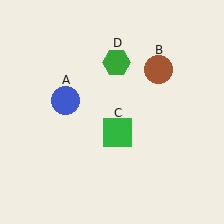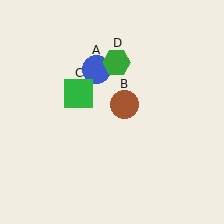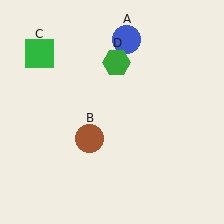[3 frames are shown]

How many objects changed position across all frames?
3 objects changed position: blue circle (object A), brown circle (object B), green square (object C).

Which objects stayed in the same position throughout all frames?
Green hexagon (object D) remained stationary.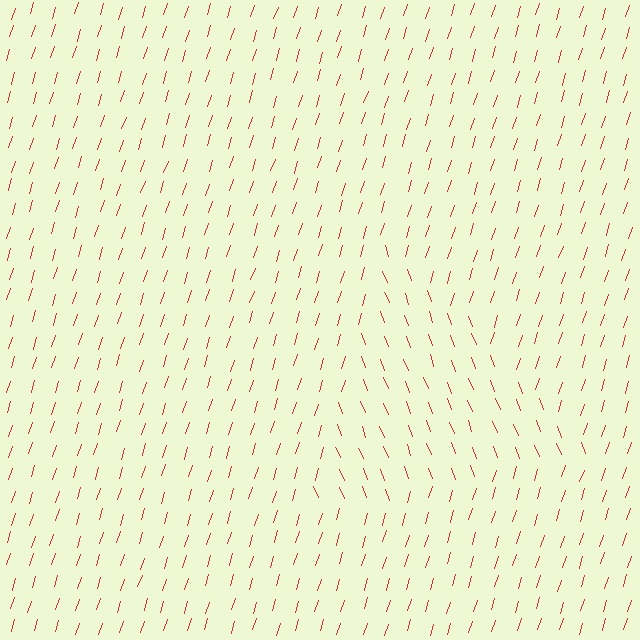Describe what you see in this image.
The image is filled with small red line segments. A triangle region in the image has lines oriented differently from the surrounding lines, creating a visible texture boundary.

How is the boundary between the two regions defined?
The boundary is defined purely by a change in line orientation (approximately 38 degrees difference). All lines are the same color and thickness.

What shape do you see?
I see a triangle.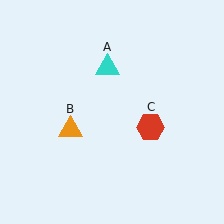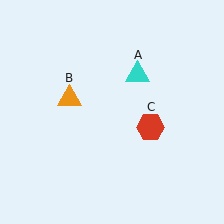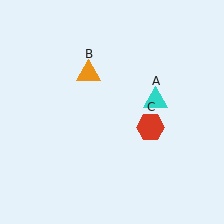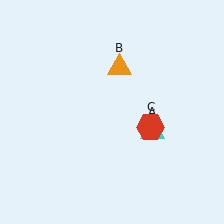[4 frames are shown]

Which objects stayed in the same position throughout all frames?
Red hexagon (object C) remained stationary.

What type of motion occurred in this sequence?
The cyan triangle (object A), orange triangle (object B) rotated clockwise around the center of the scene.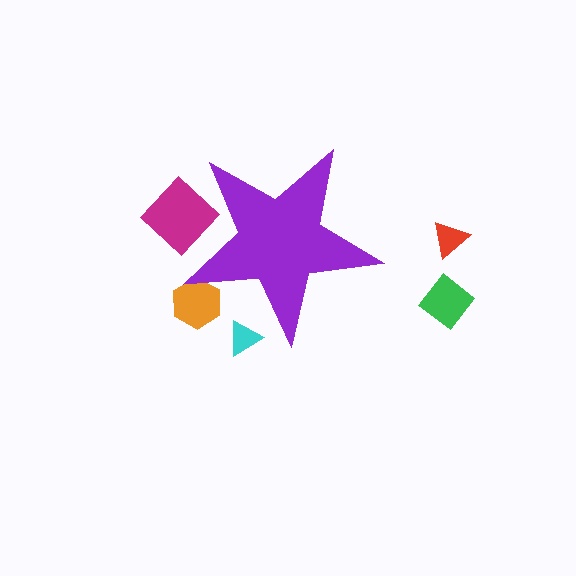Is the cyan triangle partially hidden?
Yes, the cyan triangle is partially hidden behind the purple star.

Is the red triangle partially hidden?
No, the red triangle is fully visible.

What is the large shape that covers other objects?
A purple star.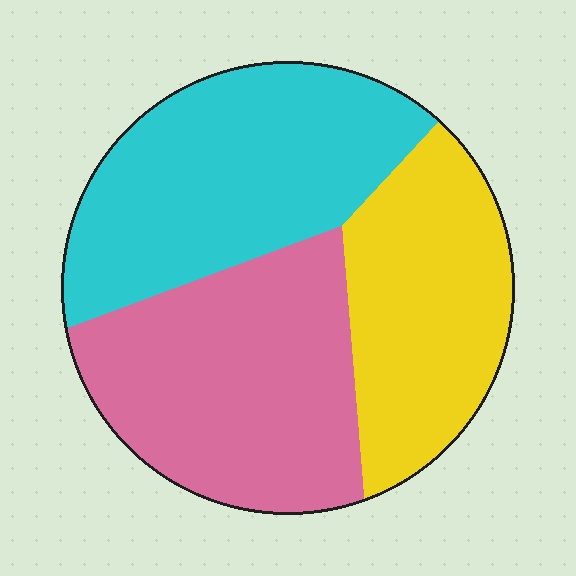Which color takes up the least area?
Yellow, at roughly 30%.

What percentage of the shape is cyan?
Cyan covers 36% of the shape.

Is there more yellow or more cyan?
Cyan.